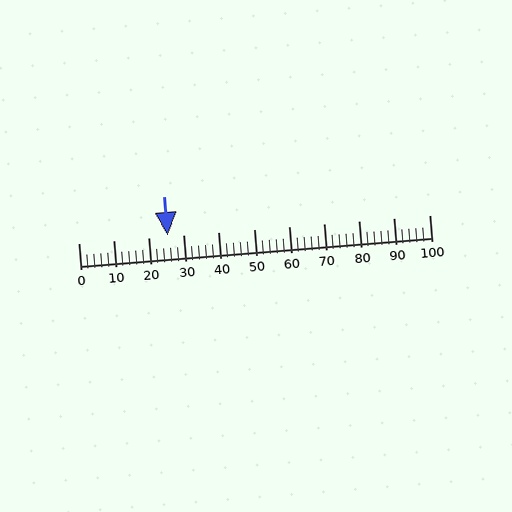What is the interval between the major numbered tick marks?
The major tick marks are spaced 10 units apart.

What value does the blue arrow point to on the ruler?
The blue arrow points to approximately 26.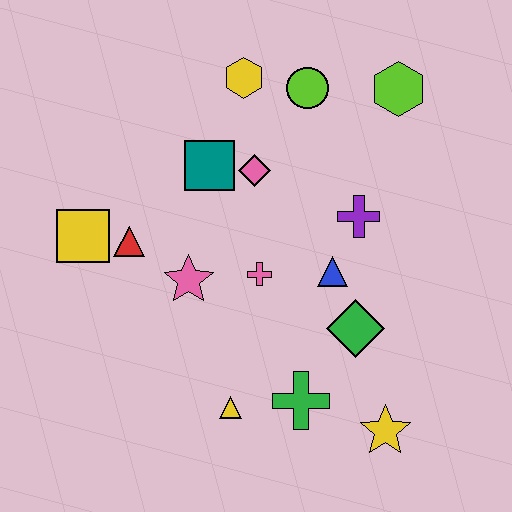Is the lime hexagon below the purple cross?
No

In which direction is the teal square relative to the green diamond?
The teal square is above the green diamond.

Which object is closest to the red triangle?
The yellow square is closest to the red triangle.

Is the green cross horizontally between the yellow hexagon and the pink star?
No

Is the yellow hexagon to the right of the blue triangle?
No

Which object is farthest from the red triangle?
The yellow star is farthest from the red triangle.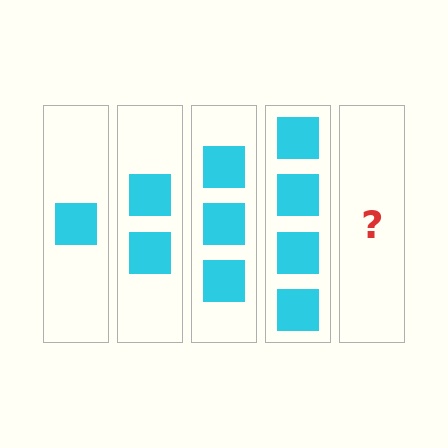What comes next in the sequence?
The next element should be 5 squares.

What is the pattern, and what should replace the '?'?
The pattern is that each step adds one more square. The '?' should be 5 squares.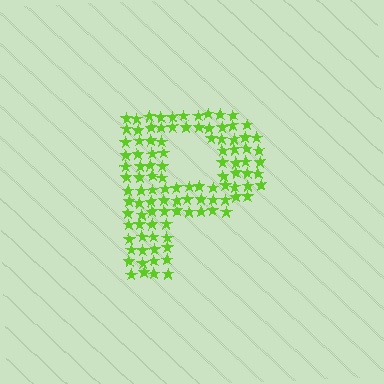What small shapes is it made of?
It is made of small stars.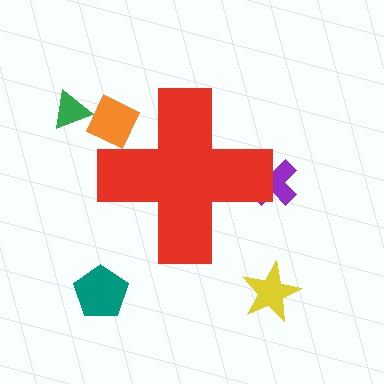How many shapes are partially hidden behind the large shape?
2 shapes are partially hidden.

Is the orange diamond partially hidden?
Yes, the orange diamond is partially hidden behind the red cross.